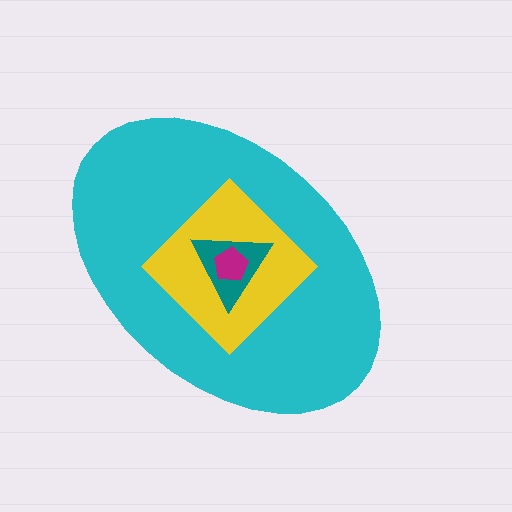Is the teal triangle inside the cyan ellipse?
Yes.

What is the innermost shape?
The magenta pentagon.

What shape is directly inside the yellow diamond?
The teal triangle.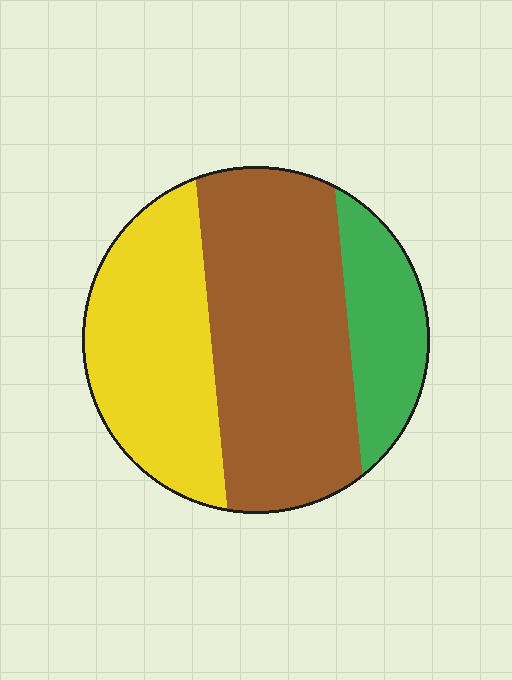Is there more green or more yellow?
Yellow.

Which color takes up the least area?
Green, at roughly 20%.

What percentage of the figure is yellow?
Yellow takes up between a quarter and a half of the figure.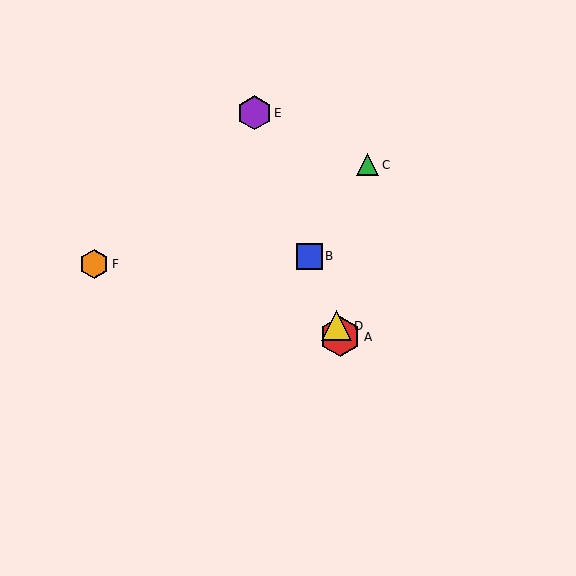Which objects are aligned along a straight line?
Objects A, B, D, E are aligned along a straight line.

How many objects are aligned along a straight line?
4 objects (A, B, D, E) are aligned along a straight line.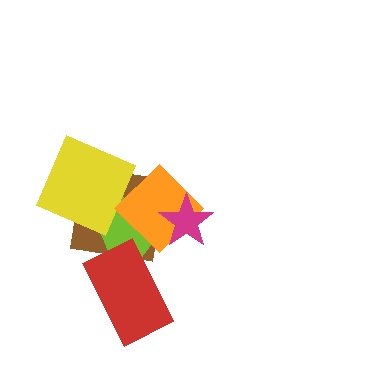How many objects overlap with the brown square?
4 objects overlap with the brown square.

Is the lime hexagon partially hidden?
Yes, it is partially covered by another shape.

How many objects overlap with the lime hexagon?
4 objects overlap with the lime hexagon.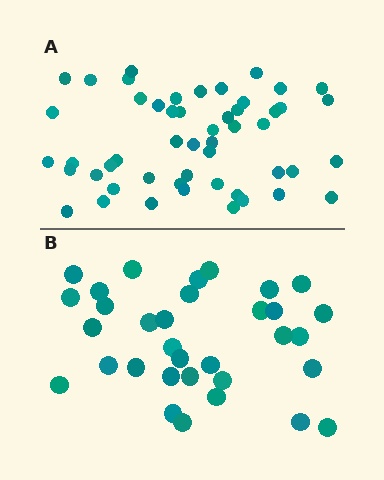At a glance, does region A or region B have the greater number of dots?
Region A (the top region) has more dots.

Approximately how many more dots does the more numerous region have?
Region A has approximately 20 more dots than region B.